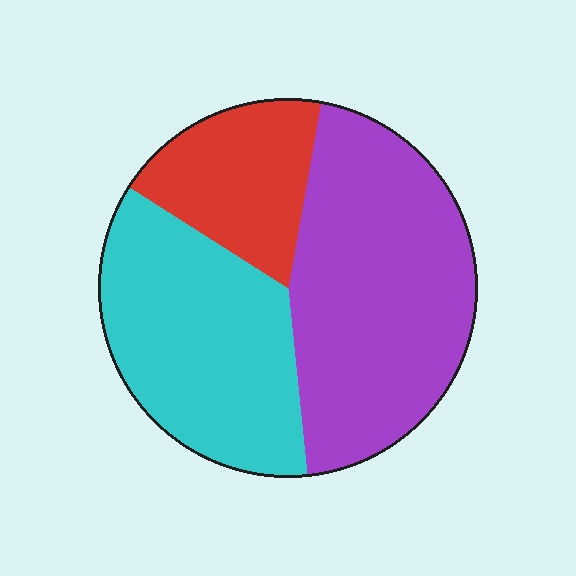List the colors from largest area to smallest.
From largest to smallest: purple, cyan, red.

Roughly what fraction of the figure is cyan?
Cyan covers 36% of the figure.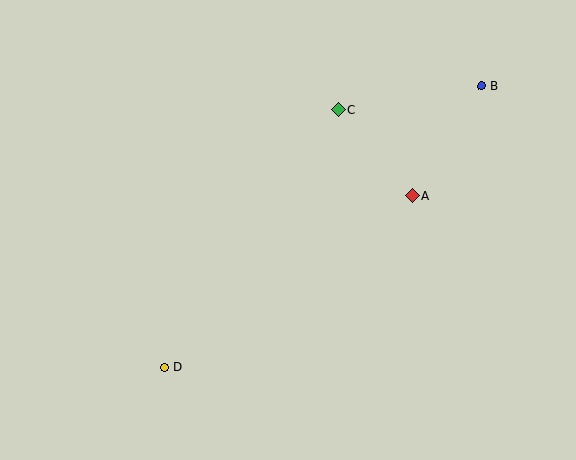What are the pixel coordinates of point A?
Point A is at (412, 196).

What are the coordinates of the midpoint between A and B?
The midpoint between A and B is at (447, 141).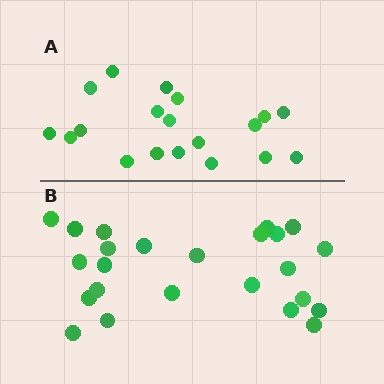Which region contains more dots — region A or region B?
Region B (the bottom region) has more dots.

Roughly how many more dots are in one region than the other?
Region B has about 5 more dots than region A.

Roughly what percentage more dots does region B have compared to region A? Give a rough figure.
About 25% more.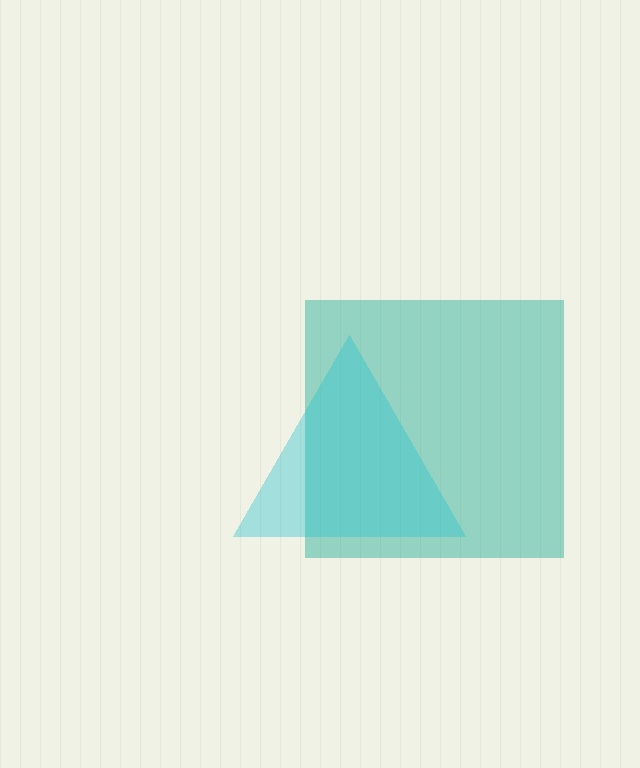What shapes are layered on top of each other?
The layered shapes are: a teal square, a cyan triangle.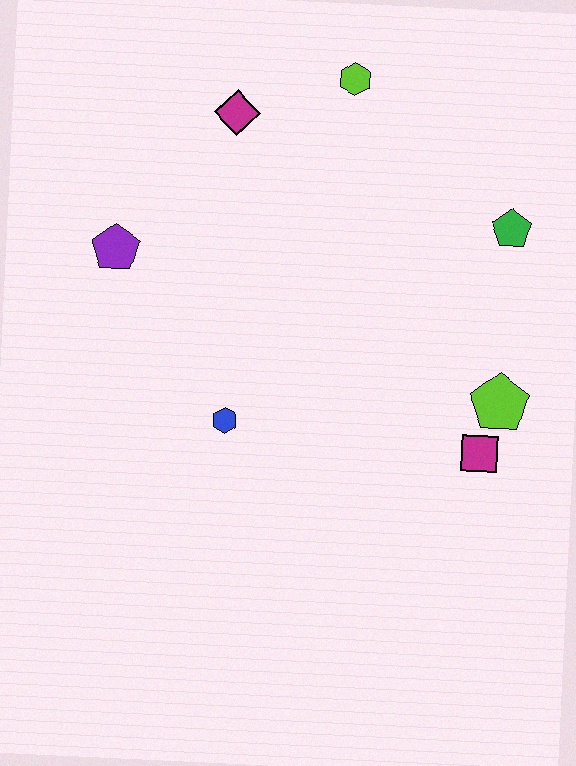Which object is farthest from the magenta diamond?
The magenta square is farthest from the magenta diamond.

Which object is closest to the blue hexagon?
The purple pentagon is closest to the blue hexagon.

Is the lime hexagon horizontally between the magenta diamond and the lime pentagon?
Yes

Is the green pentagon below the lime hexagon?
Yes